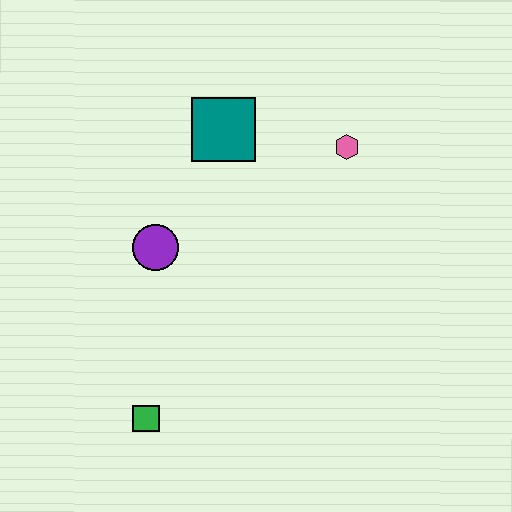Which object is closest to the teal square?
The pink hexagon is closest to the teal square.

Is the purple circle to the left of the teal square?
Yes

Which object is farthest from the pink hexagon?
The green square is farthest from the pink hexagon.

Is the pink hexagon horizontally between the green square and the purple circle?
No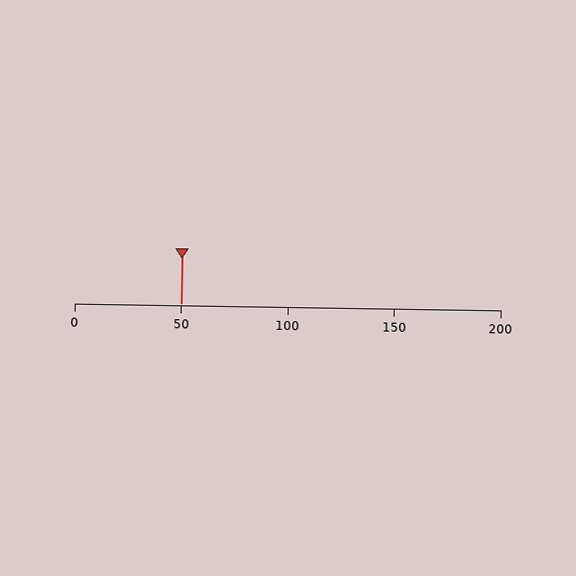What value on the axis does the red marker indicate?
The marker indicates approximately 50.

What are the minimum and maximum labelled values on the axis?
The axis runs from 0 to 200.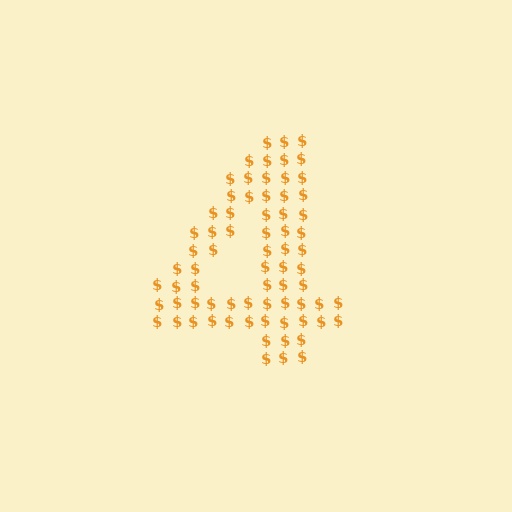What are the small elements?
The small elements are dollar signs.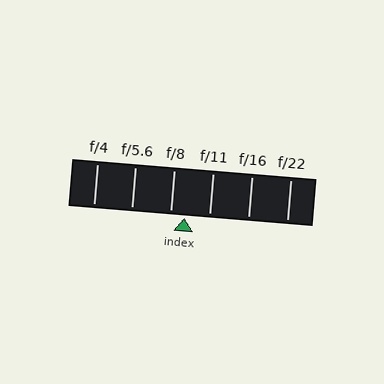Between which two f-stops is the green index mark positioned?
The index mark is between f/8 and f/11.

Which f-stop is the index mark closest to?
The index mark is closest to f/8.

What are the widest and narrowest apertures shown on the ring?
The widest aperture shown is f/4 and the narrowest is f/22.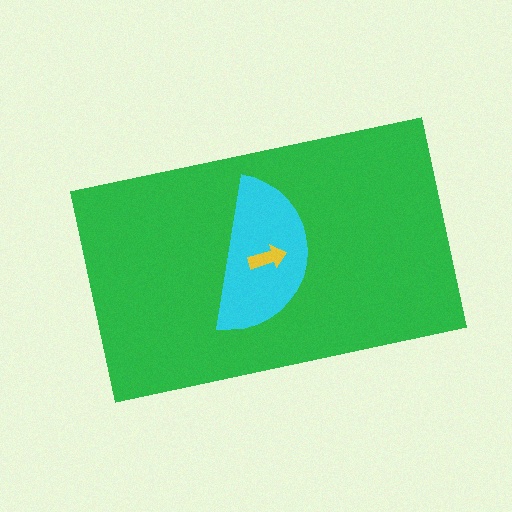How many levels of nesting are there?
3.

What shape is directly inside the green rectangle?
The cyan semicircle.